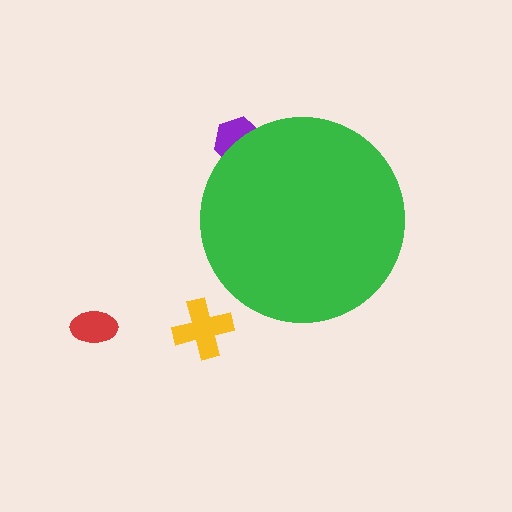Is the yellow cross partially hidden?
No, the yellow cross is fully visible.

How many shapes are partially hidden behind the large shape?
1 shape is partially hidden.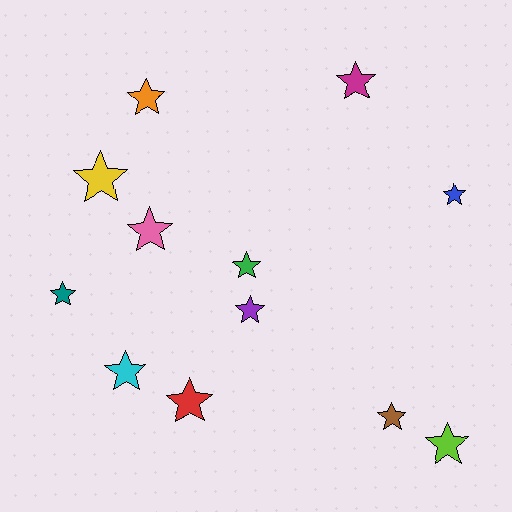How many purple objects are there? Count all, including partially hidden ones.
There is 1 purple object.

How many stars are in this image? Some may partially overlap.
There are 12 stars.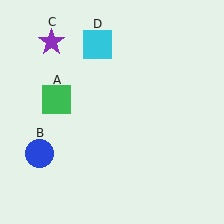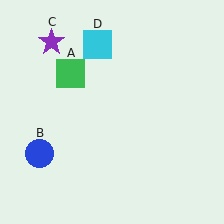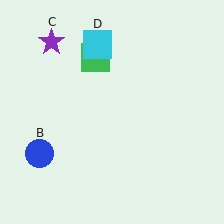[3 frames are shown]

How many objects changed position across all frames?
1 object changed position: green square (object A).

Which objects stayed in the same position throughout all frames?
Blue circle (object B) and purple star (object C) and cyan square (object D) remained stationary.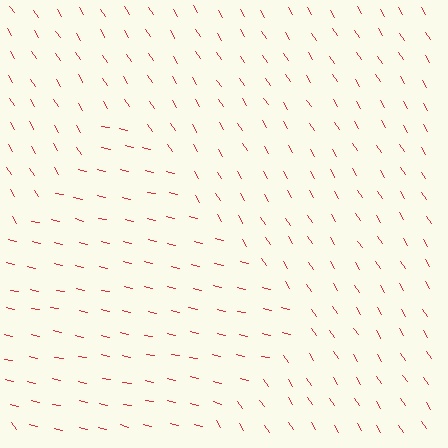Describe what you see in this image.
The image is filled with small red line segments. A diamond region in the image has lines oriented differently from the surrounding lines, creating a visible texture boundary.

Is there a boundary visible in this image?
Yes, there is a texture boundary formed by a change in line orientation.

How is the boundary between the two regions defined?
The boundary is defined purely by a change in line orientation (approximately 45 degrees difference). All lines are the same color and thickness.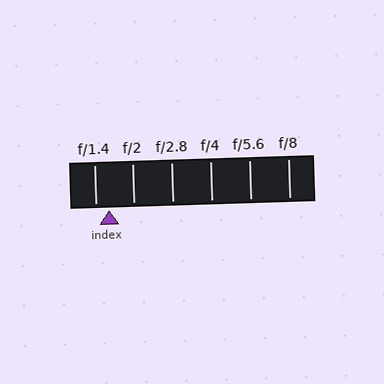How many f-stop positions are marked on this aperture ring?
There are 6 f-stop positions marked.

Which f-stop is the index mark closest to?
The index mark is closest to f/1.4.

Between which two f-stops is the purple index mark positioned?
The index mark is between f/1.4 and f/2.